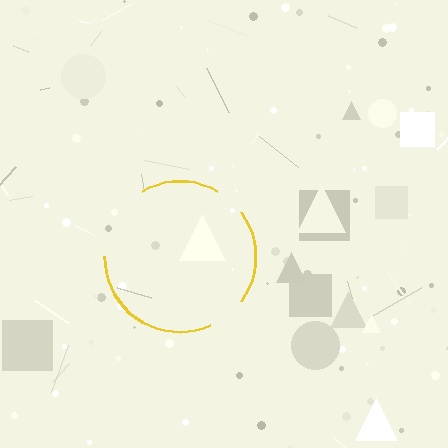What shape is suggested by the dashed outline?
The dashed outline suggests a circle.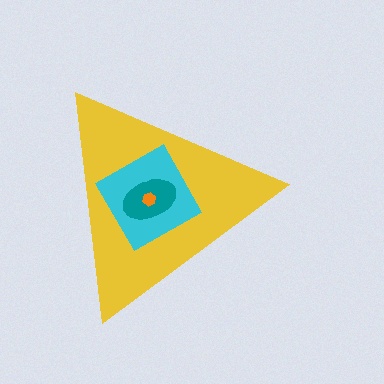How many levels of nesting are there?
4.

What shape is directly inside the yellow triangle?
The cyan diamond.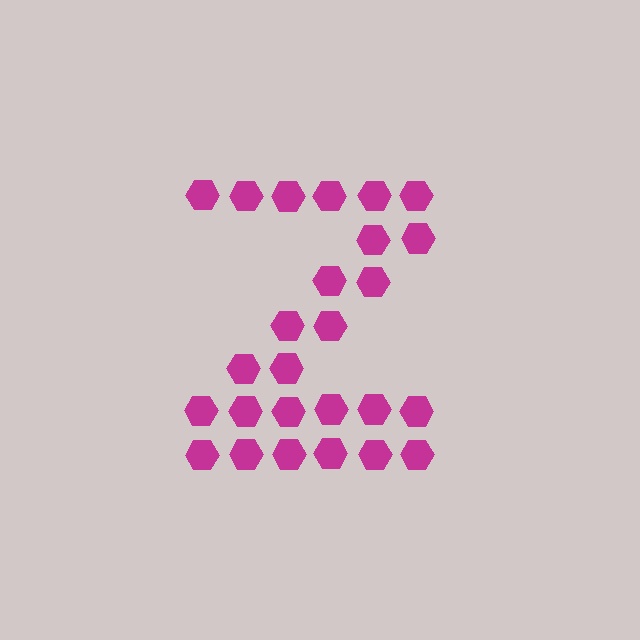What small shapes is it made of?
It is made of small hexagons.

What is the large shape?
The large shape is the letter Z.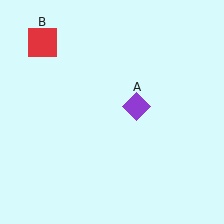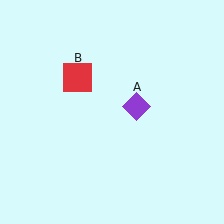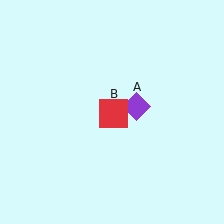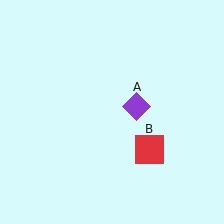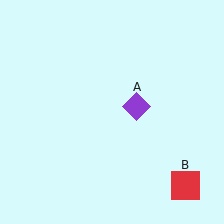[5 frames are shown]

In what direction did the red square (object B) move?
The red square (object B) moved down and to the right.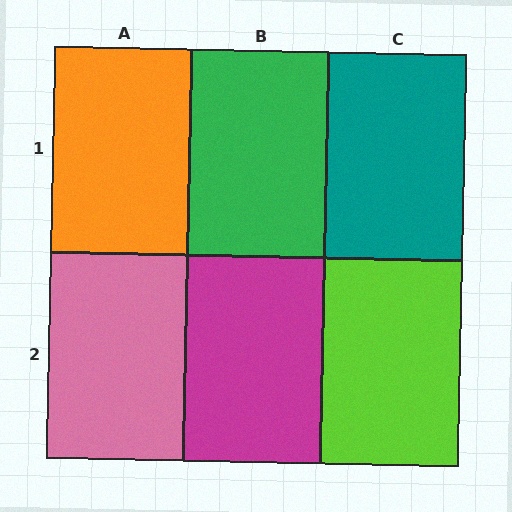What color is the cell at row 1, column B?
Green.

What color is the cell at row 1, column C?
Teal.